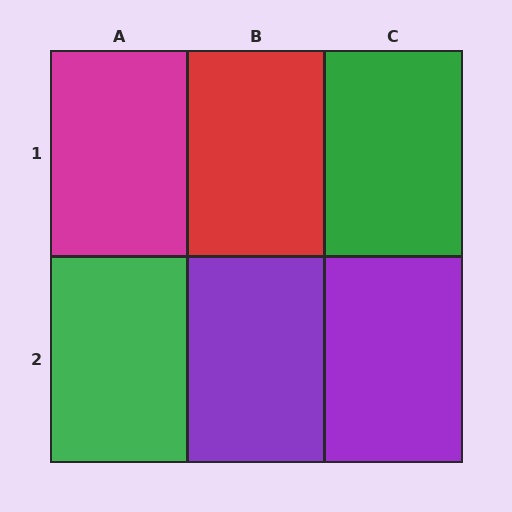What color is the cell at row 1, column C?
Green.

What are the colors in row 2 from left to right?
Green, purple, purple.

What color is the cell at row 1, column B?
Red.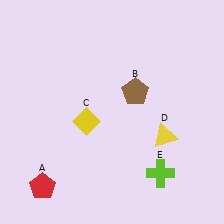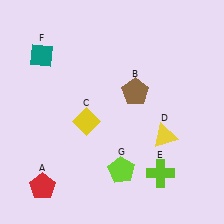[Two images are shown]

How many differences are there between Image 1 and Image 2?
There are 2 differences between the two images.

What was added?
A teal diamond (F), a lime pentagon (G) were added in Image 2.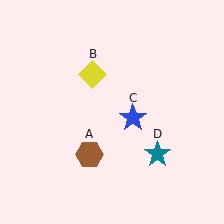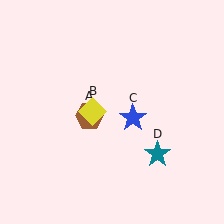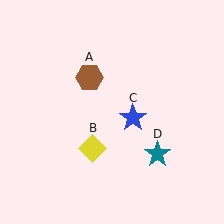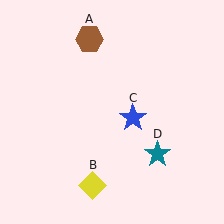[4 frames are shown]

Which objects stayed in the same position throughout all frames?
Blue star (object C) and teal star (object D) remained stationary.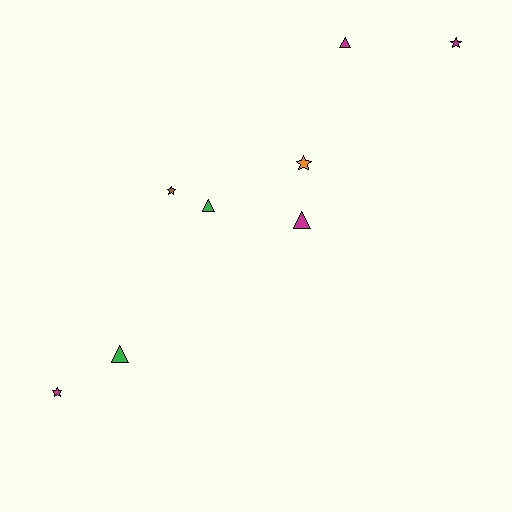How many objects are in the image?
There are 8 objects.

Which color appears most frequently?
Magenta, with 4 objects.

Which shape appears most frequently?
Triangle, with 4 objects.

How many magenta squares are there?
There are no magenta squares.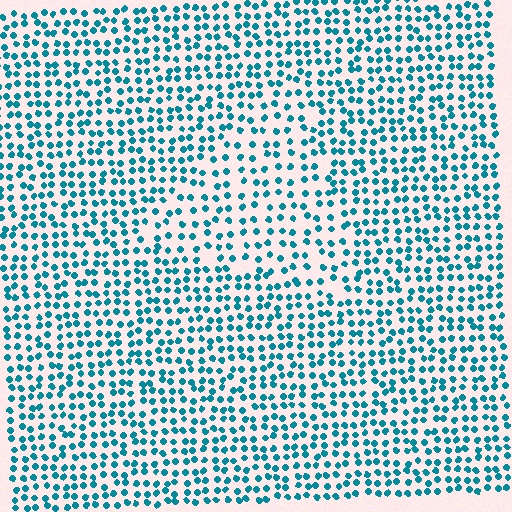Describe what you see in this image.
The image contains small teal elements arranged at two different densities. A triangle-shaped region is visible where the elements are less densely packed than the surrounding area.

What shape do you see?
I see a triangle.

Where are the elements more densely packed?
The elements are more densely packed outside the triangle boundary.